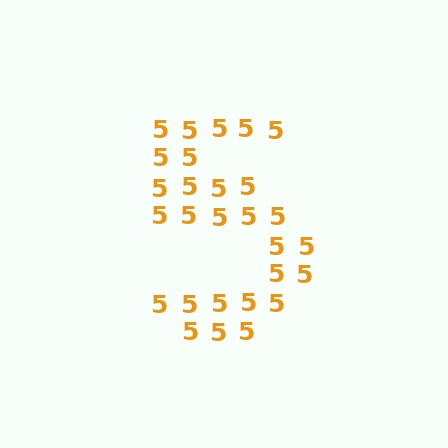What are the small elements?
The small elements are digit 5's.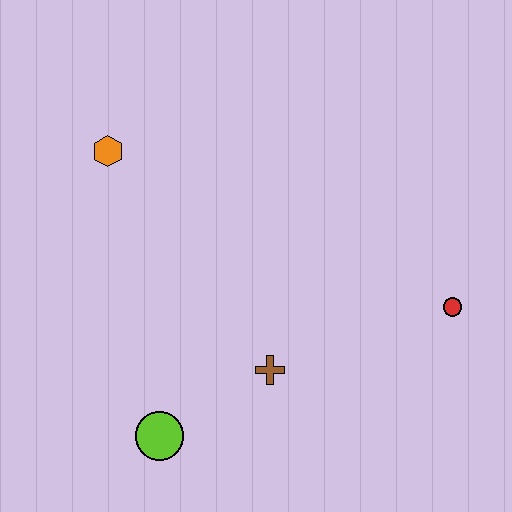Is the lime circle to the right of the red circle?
No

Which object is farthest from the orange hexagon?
The red circle is farthest from the orange hexagon.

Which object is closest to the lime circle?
The brown cross is closest to the lime circle.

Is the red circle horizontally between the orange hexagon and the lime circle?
No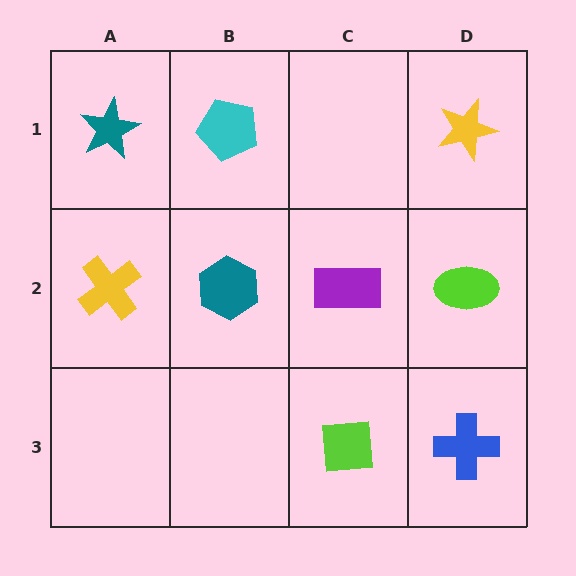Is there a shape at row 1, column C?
No, that cell is empty.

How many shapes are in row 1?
3 shapes.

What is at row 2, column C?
A purple rectangle.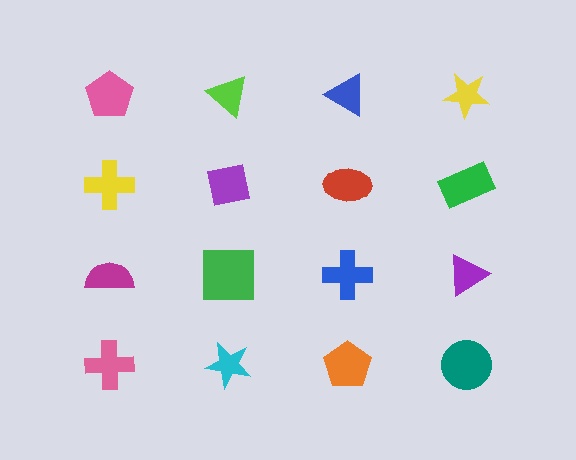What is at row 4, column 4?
A teal circle.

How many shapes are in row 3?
4 shapes.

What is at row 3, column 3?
A blue cross.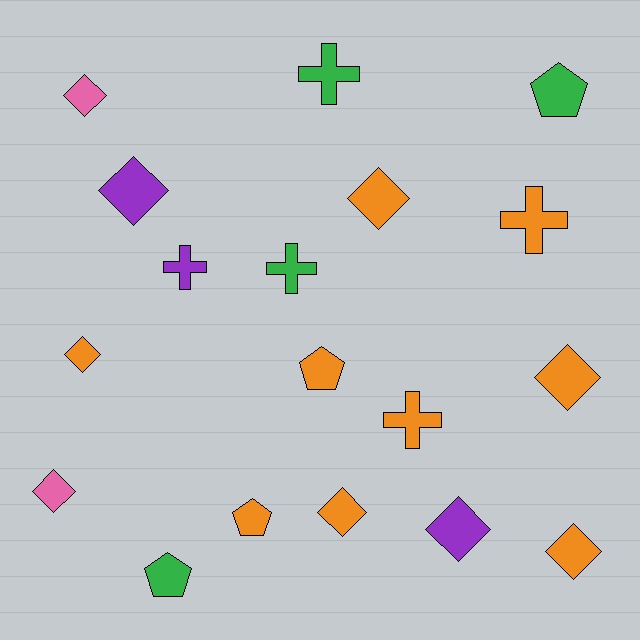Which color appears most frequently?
Orange, with 9 objects.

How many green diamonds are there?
There are no green diamonds.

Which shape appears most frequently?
Diamond, with 9 objects.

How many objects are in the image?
There are 18 objects.